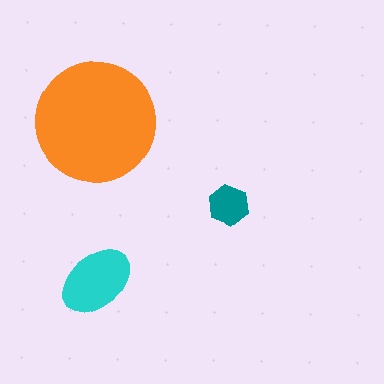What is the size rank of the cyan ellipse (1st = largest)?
2nd.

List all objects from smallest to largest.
The teal hexagon, the cyan ellipse, the orange circle.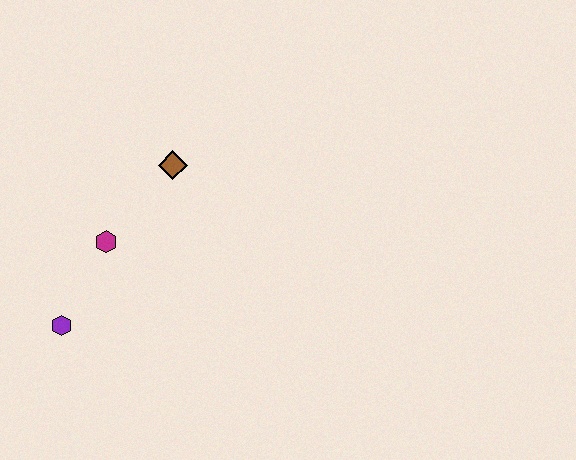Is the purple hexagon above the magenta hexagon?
No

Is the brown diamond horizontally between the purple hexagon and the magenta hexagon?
No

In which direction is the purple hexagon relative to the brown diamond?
The purple hexagon is below the brown diamond.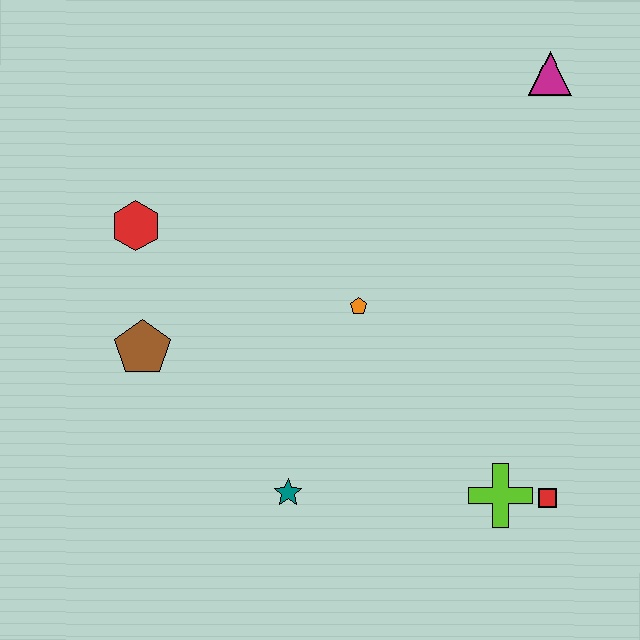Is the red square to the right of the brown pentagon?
Yes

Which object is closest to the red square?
The lime cross is closest to the red square.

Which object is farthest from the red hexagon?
The red square is farthest from the red hexagon.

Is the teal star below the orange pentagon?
Yes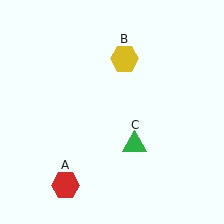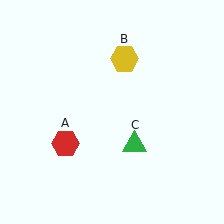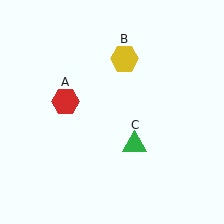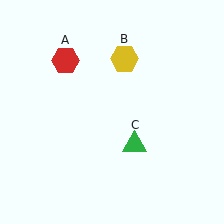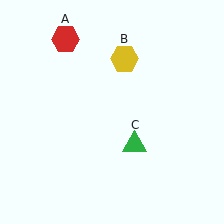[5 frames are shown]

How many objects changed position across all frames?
1 object changed position: red hexagon (object A).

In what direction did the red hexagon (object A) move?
The red hexagon (object A) moved up.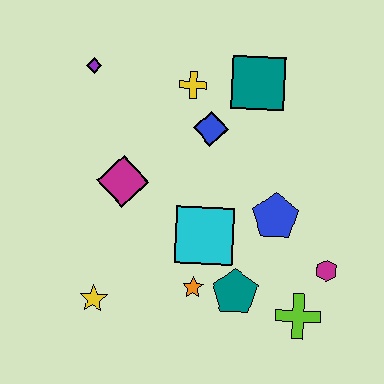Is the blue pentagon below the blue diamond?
Yes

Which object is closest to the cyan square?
The orange star is closest to the cyan square.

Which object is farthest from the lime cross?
The purple diamond is farthest from the lime cross.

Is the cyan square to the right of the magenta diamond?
Yes